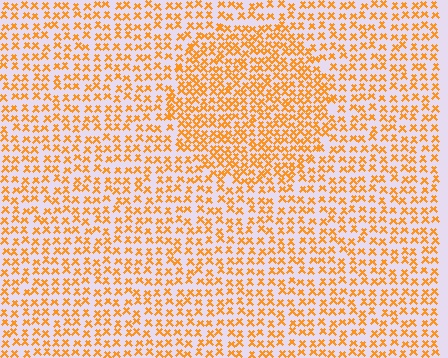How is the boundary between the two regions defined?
The boundary is defined by a change in element density (approximately 1.6x ratio). All elements are the same color, size, and shape.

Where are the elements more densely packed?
The elements are more densely packed inside the circle boundary.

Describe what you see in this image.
The image contains small orange elements arranged at two different densities. A circle-shaped region is visible where the elements are more densely packed than the surrounding area.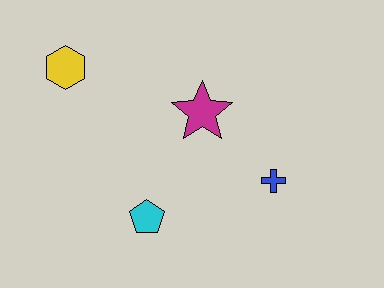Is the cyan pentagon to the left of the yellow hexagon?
No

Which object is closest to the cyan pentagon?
The magenta star is closest to the cyan pentagon.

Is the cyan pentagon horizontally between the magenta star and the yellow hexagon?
Yes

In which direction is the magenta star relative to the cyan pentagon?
The magenta star is above the cyan pentagon.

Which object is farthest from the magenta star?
The yellow hexagon is farthest from the magenta star.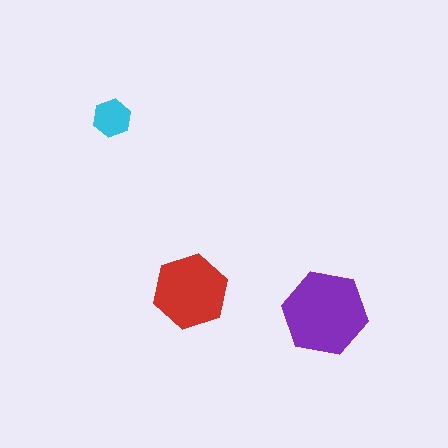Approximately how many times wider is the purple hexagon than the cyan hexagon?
About 2 times wider.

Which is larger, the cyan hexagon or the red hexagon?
The red one.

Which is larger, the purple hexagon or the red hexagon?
The purple one.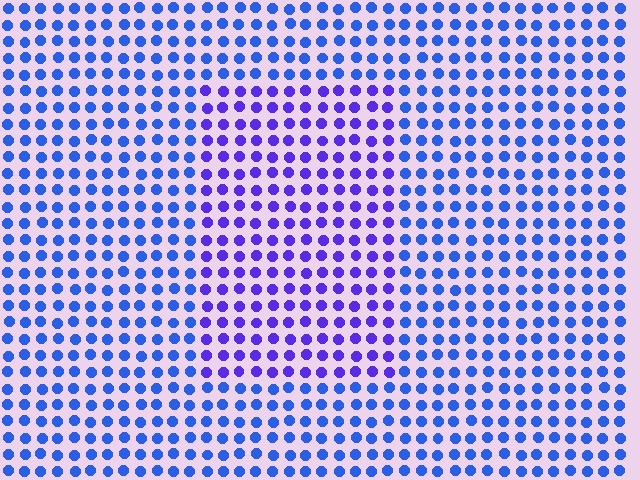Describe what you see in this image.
The image is filled with small blue elements in a uniform arrangement. A rectangle-shaped region is visible where the elements are tinted to a slightly different hue, forming a subtle color boundary.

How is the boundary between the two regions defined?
The boundary is defined purely by a slight shift in hue (about 31 degrees). Spacing, size, and orientation are identical on both sides.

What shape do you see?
I see a rectangle.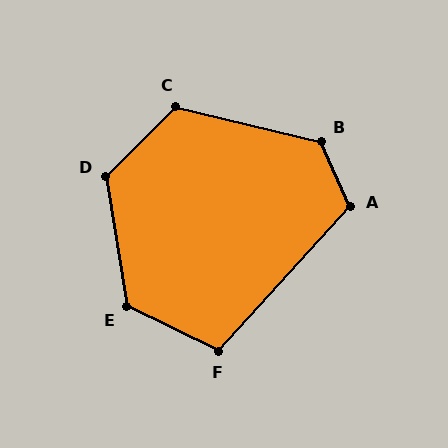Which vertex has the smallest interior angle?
F, at approximately 106 degrees.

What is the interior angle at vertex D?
Approximately 126 degrees (obtuse).